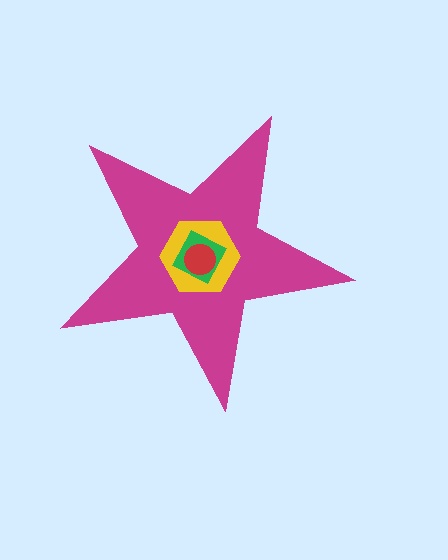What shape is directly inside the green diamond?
The red circle.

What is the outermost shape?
The magenta star.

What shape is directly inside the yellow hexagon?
The green diamond.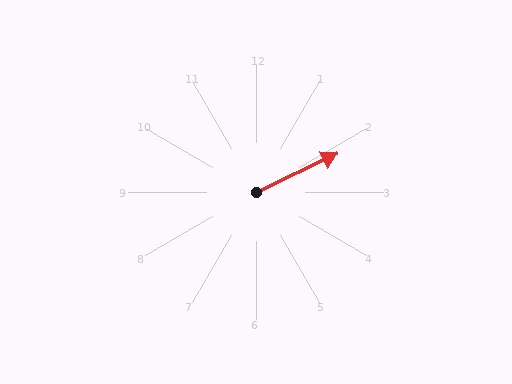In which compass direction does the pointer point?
Northeast.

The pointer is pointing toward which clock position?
Roughly 2 o'clock.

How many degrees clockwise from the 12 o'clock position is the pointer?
Approximately 65 degrees.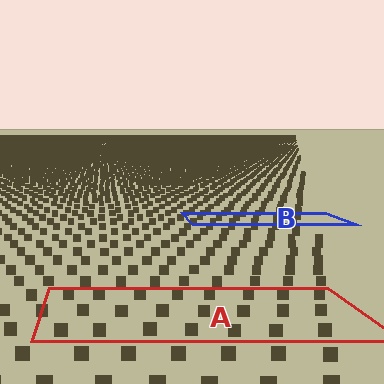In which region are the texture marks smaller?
The texture marks are smaller in region B, because it is farther away.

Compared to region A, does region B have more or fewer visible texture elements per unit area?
Region B has more texture elements per unit area — they are packed more densely because it is farther away.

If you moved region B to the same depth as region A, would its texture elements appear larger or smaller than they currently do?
They would appear larger. At a closer depth, the same texture elements are projected at a bigger on-screen size.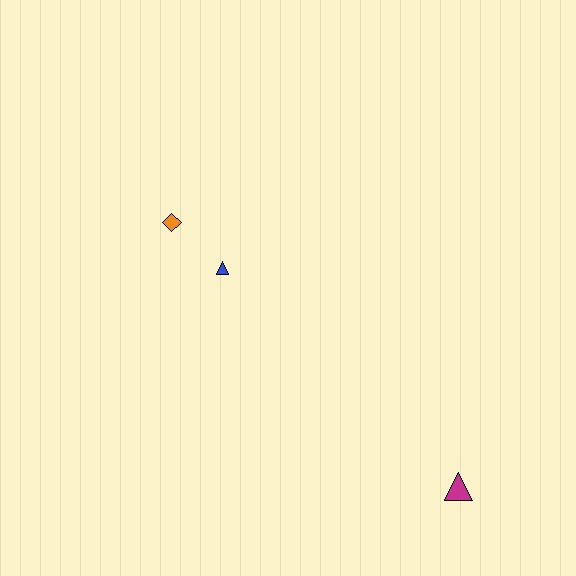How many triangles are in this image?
There are 2 triangles.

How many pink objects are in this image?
There are no pink objects.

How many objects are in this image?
There are 3 objects.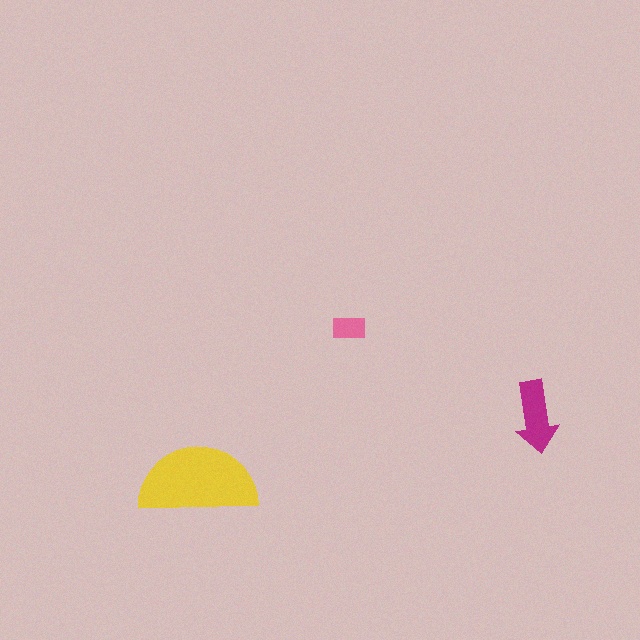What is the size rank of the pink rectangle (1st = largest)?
3rd.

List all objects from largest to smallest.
The yellow semicircle, the magenta arrow, the pink rectangle.